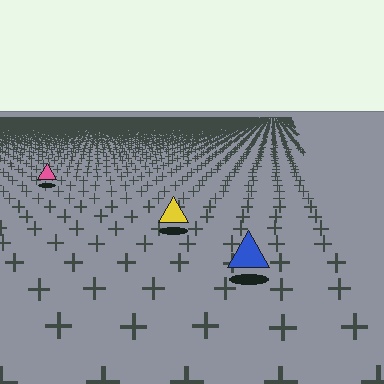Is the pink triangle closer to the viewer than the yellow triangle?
No. The yellow triangle is closer — you can tell from the texture gradient: the ground texture is coarser near it.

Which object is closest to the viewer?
The blue triangle is closest. The texture marks near it are larger and more spread out.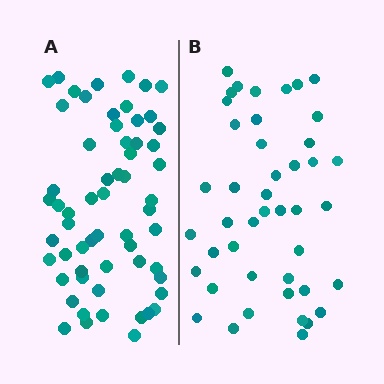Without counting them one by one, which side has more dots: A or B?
Region A (the left region) has more dots.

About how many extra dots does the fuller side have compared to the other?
Region A has approximately 15 more dots than region B.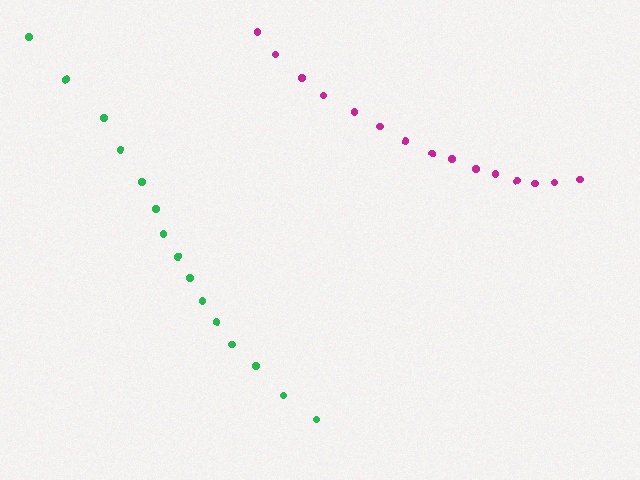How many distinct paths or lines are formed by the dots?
There are 2 distinct paths.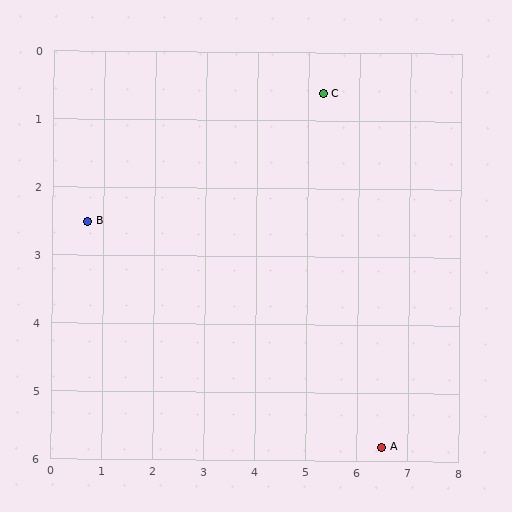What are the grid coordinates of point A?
Point A is at approximately (6.5, 5.8).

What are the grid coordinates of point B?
Point B is at approximately (0.7, 2.5).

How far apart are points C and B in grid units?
Points C and B are about 5.0 grid units apart.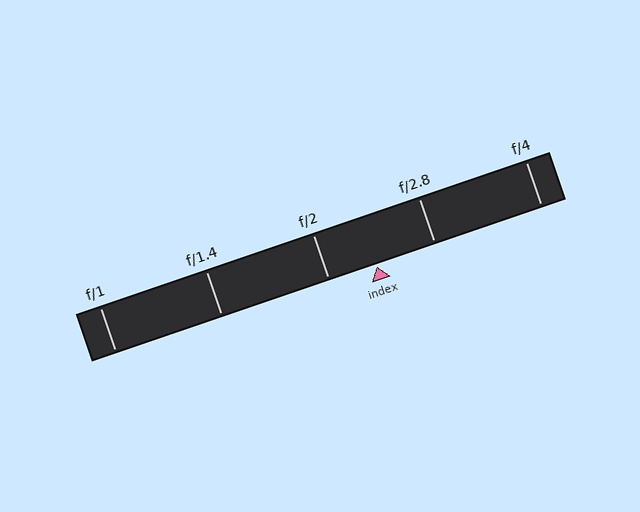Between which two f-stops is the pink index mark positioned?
The index mark is between f/2 and f/2.8.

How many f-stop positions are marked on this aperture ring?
There are 5 f-stop positions marked.